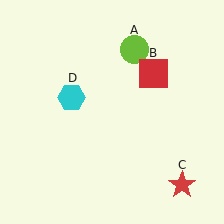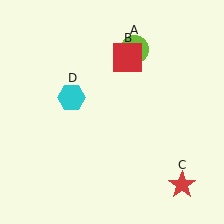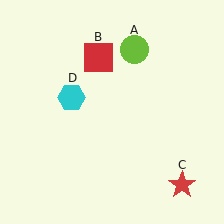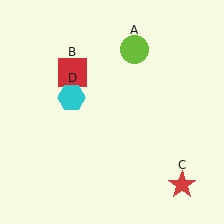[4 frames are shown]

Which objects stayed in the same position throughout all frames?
Lime circle (object A) and red star (object C) and cyan hexagon (object D) remained stationary.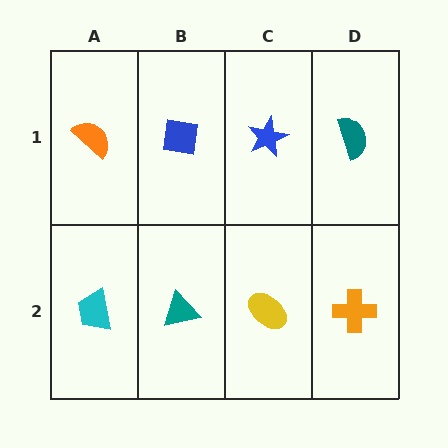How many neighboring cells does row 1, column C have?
3.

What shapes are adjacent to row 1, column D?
An orange cross (row 2, column D), a blue star (row 1, column C).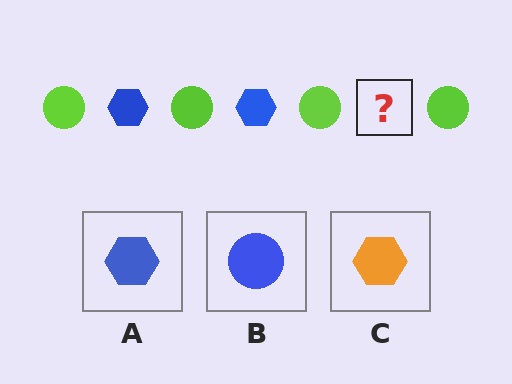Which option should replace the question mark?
Option A.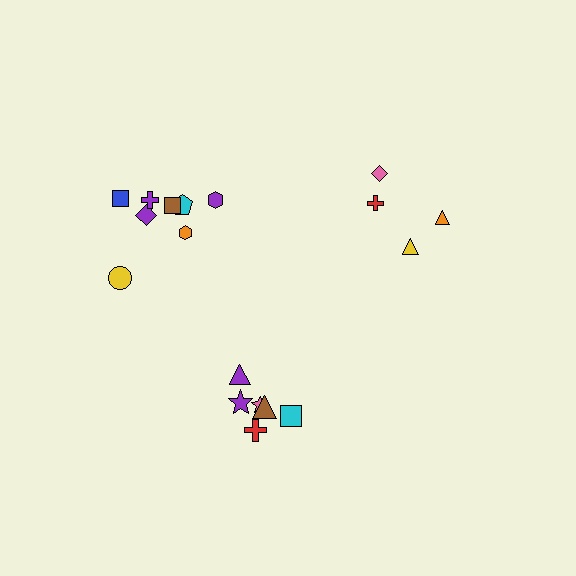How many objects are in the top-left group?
There are 8 objects.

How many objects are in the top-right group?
There are 4 objects.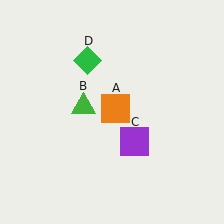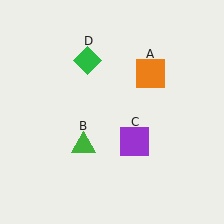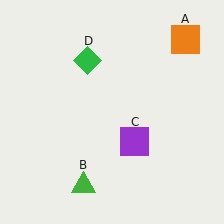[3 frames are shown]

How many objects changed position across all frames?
2 objects changed position: orange square (object A), green triangle (object B).